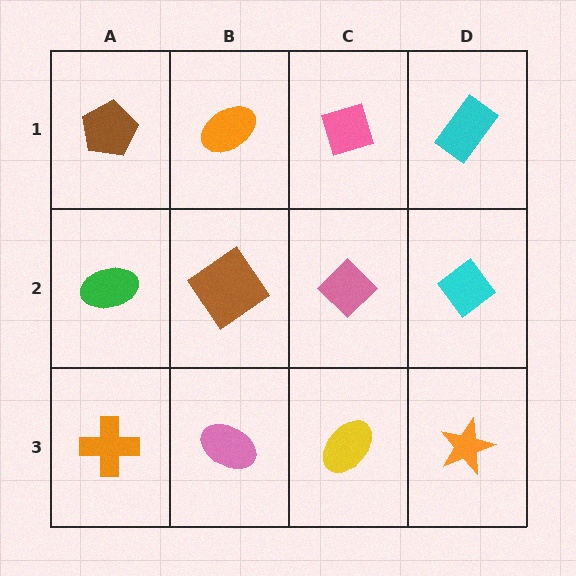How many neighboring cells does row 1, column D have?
2.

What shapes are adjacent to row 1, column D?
A cyan diamond (row 2, column D), a pink diamond (row 1, column C).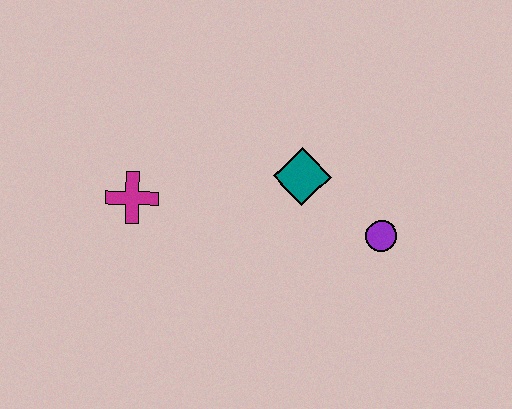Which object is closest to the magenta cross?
The teal diamond is closest to the magenta cross.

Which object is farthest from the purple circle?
The magenta cross is farthest from the purple circle.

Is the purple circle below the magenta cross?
Yes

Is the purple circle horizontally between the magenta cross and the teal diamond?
No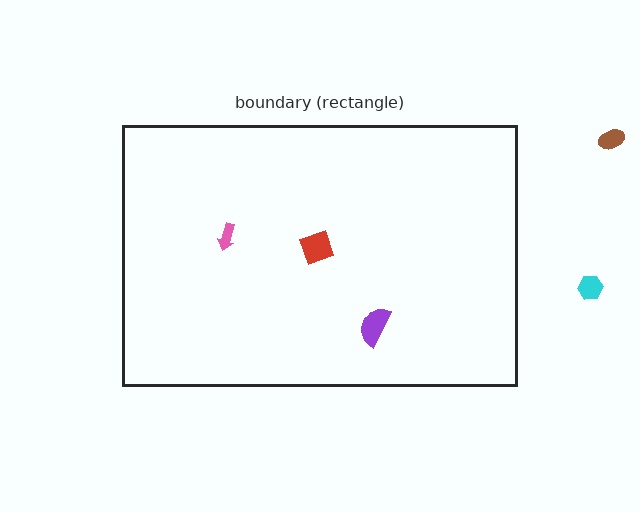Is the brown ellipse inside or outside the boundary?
Outside.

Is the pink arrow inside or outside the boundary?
Inside.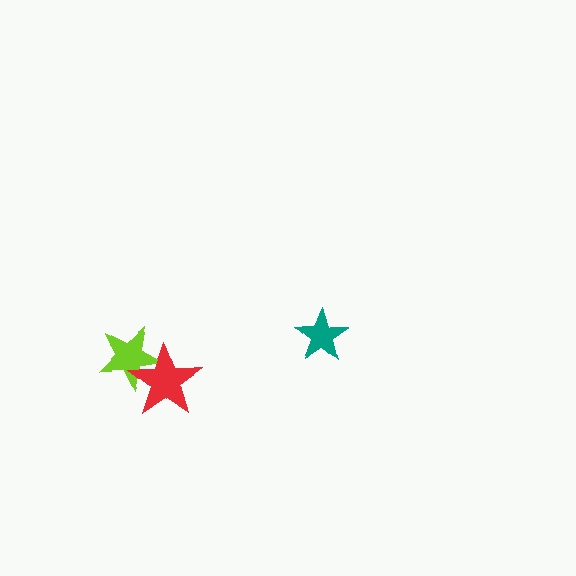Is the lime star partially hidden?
Yes, it is partially covered by another shape.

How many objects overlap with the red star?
1 object overlaps with the red star.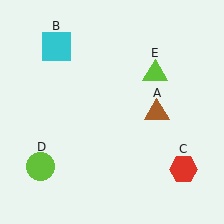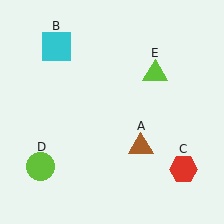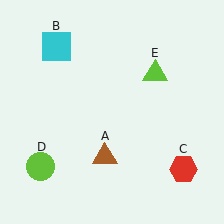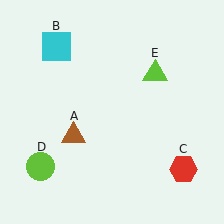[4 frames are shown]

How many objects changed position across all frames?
1 object changed position: brown triangle (object A).